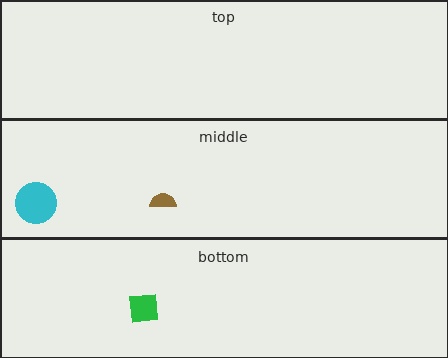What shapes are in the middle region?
The cyan circle, the brown semicircle.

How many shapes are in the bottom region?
1.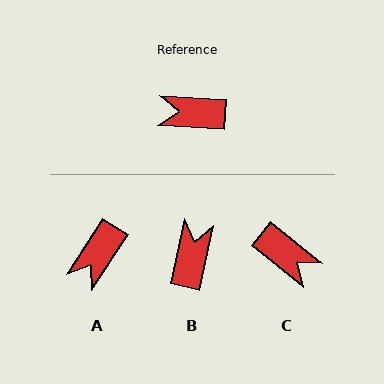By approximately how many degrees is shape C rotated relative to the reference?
Approximately 144 degrees counter-clockwise.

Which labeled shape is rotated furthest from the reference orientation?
C, about 144 degrees away.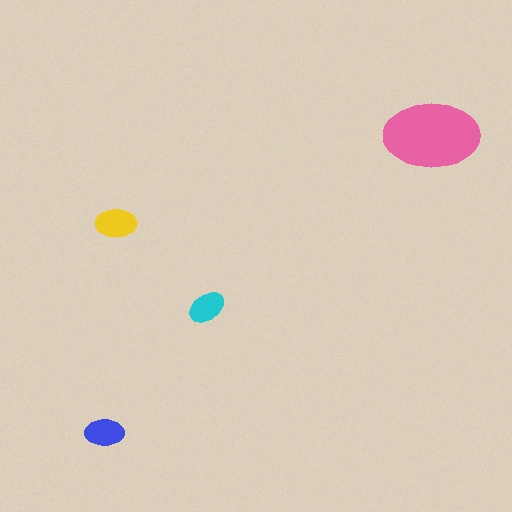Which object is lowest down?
The blue ellipse is bottommost.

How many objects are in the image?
There are 4 objects in the image.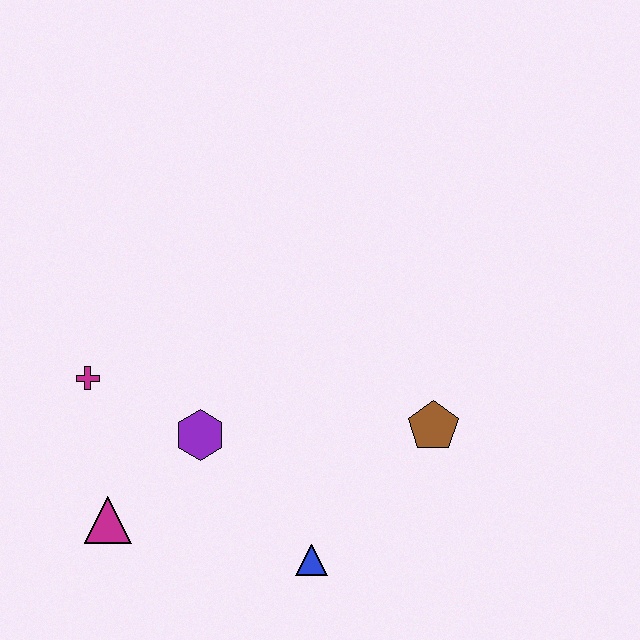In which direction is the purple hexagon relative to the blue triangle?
The purple hexagon is above the blue triangle.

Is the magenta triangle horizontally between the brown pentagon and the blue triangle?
No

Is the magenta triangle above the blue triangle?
Yes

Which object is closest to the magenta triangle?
The purple hexagon is closest to the magenta triangle.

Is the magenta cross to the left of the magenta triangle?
Yes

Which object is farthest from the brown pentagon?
The magenta cross is farthest from the brown pentagon.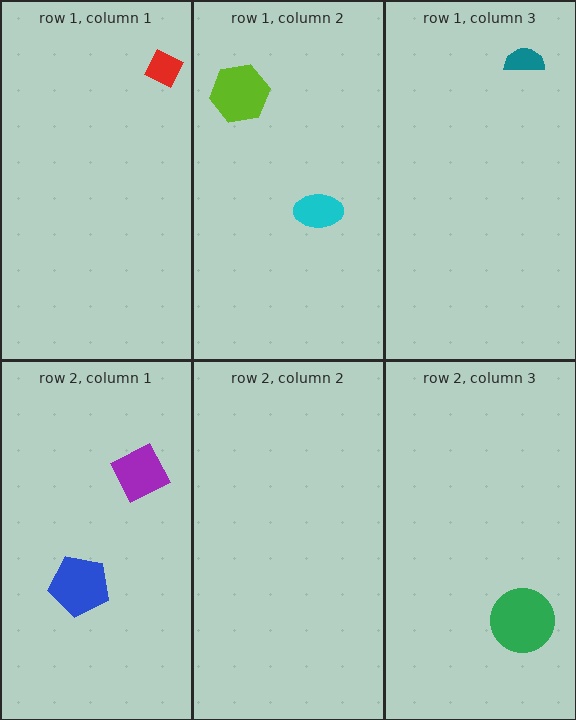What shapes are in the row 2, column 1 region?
The blue pentagon, the purple square.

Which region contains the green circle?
The row 2, column 3 region.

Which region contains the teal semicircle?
The row 1, column 3 region.